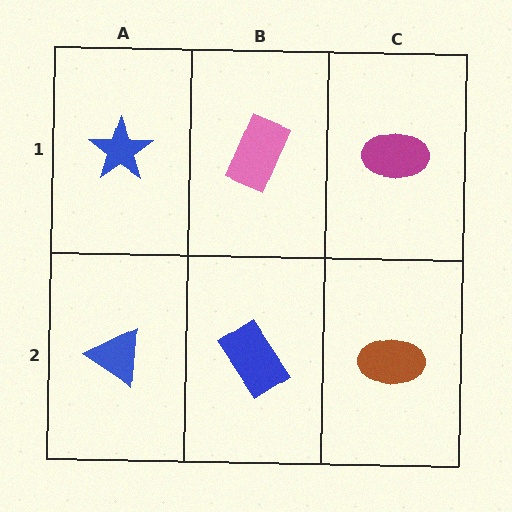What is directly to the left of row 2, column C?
A blue rectangle.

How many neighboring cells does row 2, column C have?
2.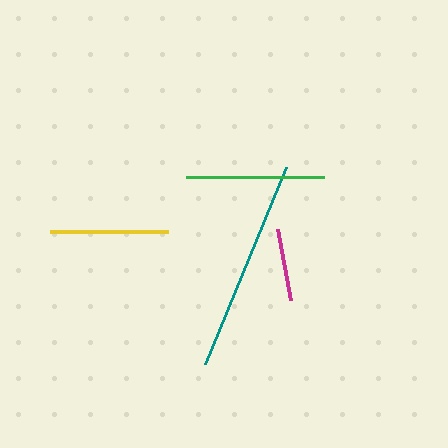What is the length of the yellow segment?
The yellow segment is approximately 118 pixels long.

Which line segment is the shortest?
The magenta line is the shortest at approximately 72 pixels.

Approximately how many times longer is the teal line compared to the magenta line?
The teal line is approximately 2.9 times the length of the magenta line.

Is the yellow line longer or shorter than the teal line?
The teal line is longer than the yellow line.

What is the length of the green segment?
The green segment is approximately 138 pixels long.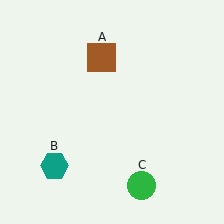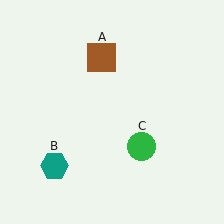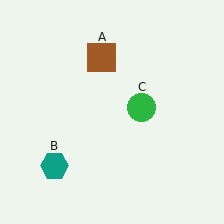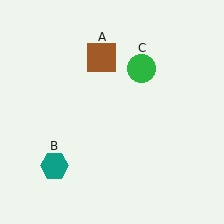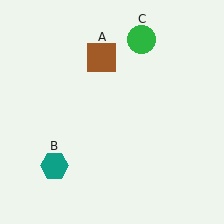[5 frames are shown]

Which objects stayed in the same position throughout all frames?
Brown square (object A) and teal hexagon (object B) remained stationary.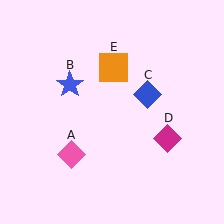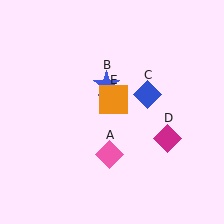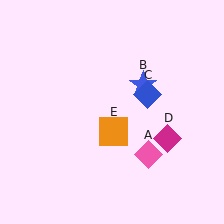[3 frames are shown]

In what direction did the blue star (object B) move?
The blue star (object B) moved right.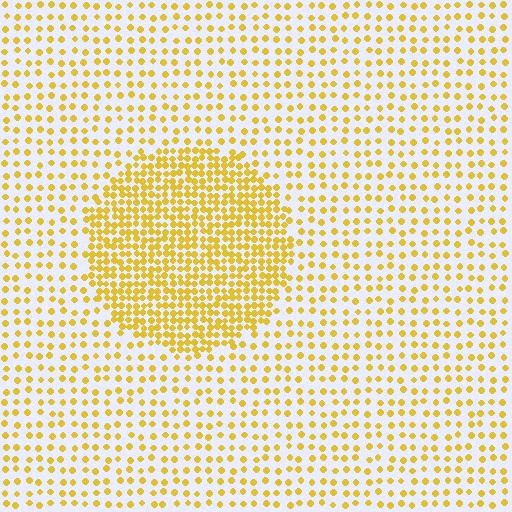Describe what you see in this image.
The image contains small yellow elements arranged at two different densities. A circle-shaped region is visible where the elements are more densely packed than the surrounding area.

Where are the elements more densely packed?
The elements are more densely packed inside the circle boundary.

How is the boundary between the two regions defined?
The boundary is defined by a change in element density (approximately 2.4x ratio). All elements are the same color, size, and shape.